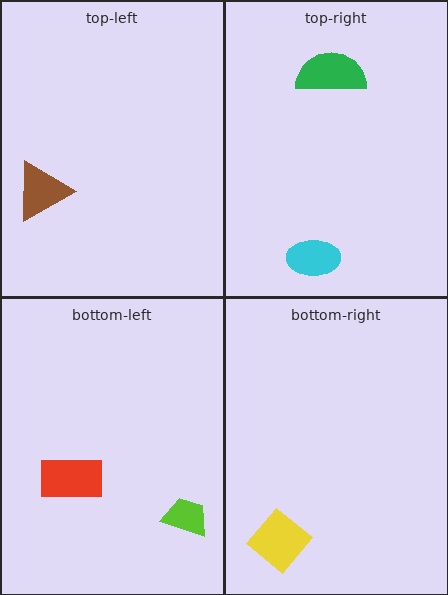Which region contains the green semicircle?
The top-right region.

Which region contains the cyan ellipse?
The top-right region.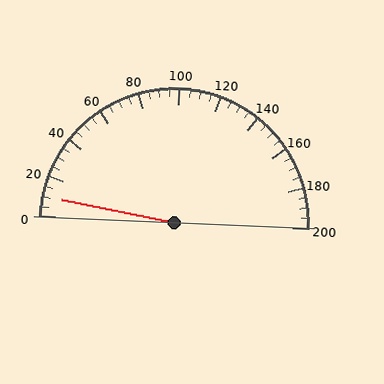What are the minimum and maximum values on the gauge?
The gauge ranges from 0 to 200.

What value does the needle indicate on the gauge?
The needle indicates approximately 10.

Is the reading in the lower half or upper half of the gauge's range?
The reading is in the lower half of the range (0 to 200).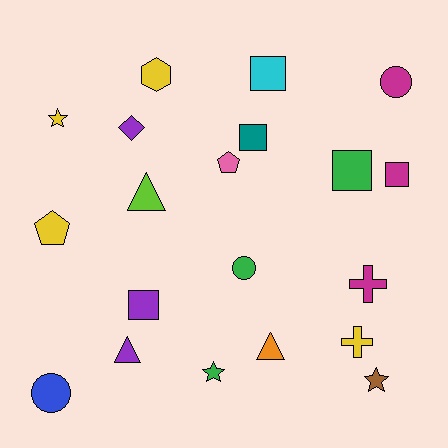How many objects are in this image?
There are 20 objects.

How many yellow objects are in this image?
There are 4 yellow objects.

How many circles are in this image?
There are 3 circles.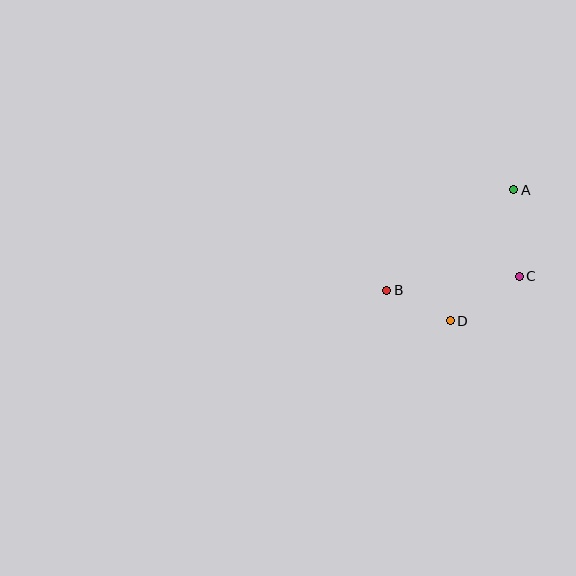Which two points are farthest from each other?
Points A and B are farthest from each other.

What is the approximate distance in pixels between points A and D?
The distance between A and D is approximately 145 pixels.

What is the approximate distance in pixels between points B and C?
The distance between B and C is approximately 133 pixels.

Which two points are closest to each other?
Points B and D are closest to each other.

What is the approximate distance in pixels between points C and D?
The distance between C and D is approximately 82 pixels.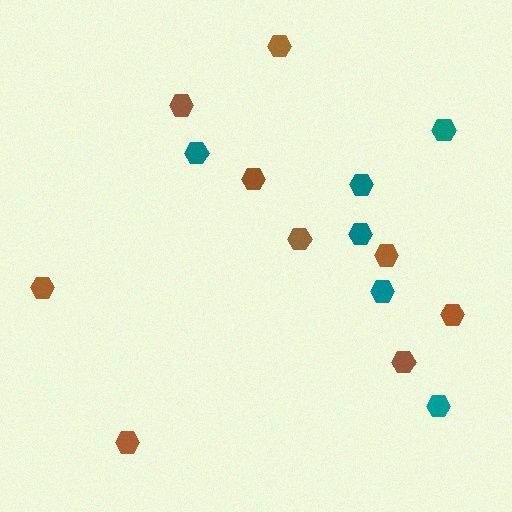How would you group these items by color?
There are 2 groups: one group of teal hexagons (6) and one group of brown hexagons (9).